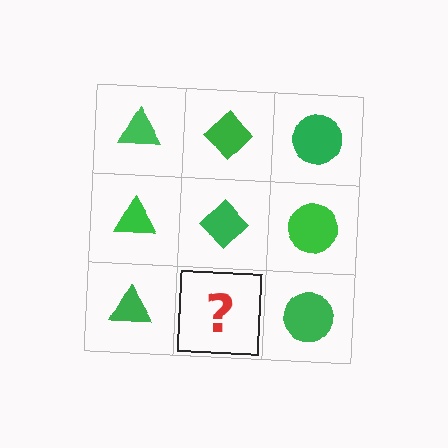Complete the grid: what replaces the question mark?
The question mark should be replaced with a green diamond.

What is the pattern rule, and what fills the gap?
The rule is that each column has a consistent shape. The gap should be filled with a green diamond.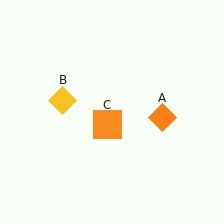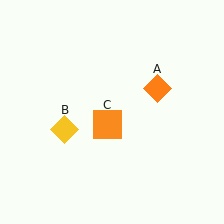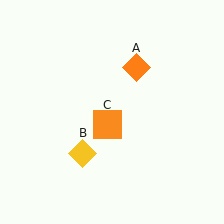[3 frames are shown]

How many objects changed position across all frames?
2 objects changed position: orange diamond (object A), yellow diamond (object B).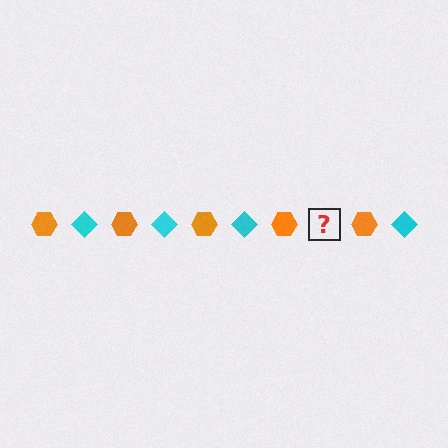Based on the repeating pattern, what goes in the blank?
The blank should be a cyan diamond.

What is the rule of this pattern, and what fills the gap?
The rule is that the pattern alternates between orange hexagon and cyan diamond. The gap should be filled with a cyan diamond.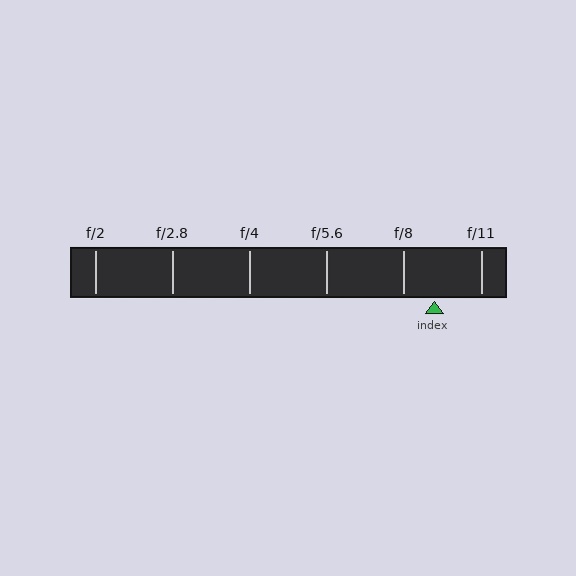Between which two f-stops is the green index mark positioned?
The index mark is between f/8 and f/11.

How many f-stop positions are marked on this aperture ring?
There are 6 f-stop positions marked.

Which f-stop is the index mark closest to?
The index mark is closest to f/8.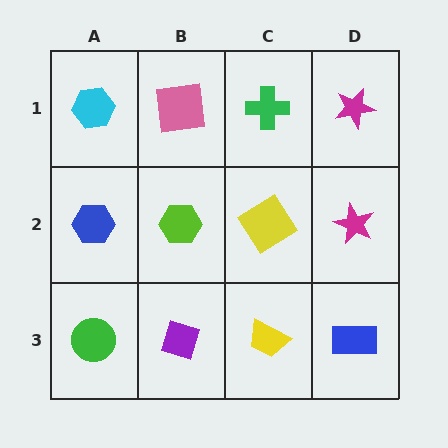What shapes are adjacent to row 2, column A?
A cyan hexagon (row 1, column A), a green circle (row 3, column A), a lime hexagon (row 2, column B).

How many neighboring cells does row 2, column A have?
3.